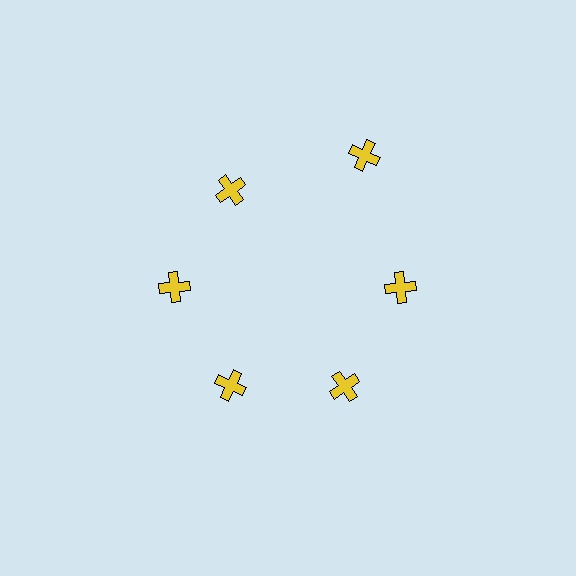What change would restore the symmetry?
The symmetry would be restored by moving it inward, back onto the ring so that all 6 crosses sit at equal angles and equal distance from the center.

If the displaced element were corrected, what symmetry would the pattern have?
It would have 6-fold rotational symmetry — the pattern would map onto itself every 60 degrees.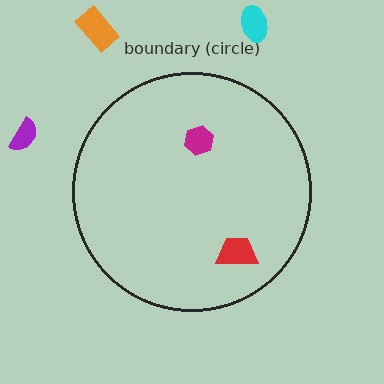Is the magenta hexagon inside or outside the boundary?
Inside.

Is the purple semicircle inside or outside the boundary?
Outside.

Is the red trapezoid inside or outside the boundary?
Inside.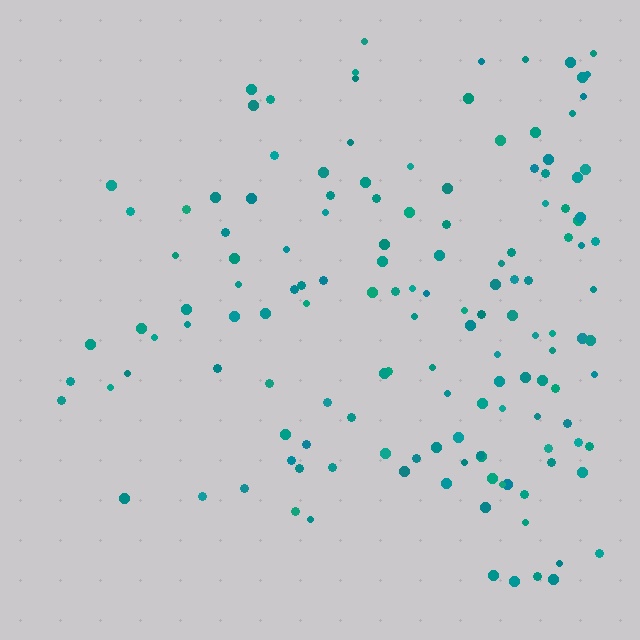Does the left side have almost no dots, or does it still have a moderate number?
Still a moderate number, just noticeably fewer than the right.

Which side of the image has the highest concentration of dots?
The right.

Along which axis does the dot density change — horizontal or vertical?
Horizontal.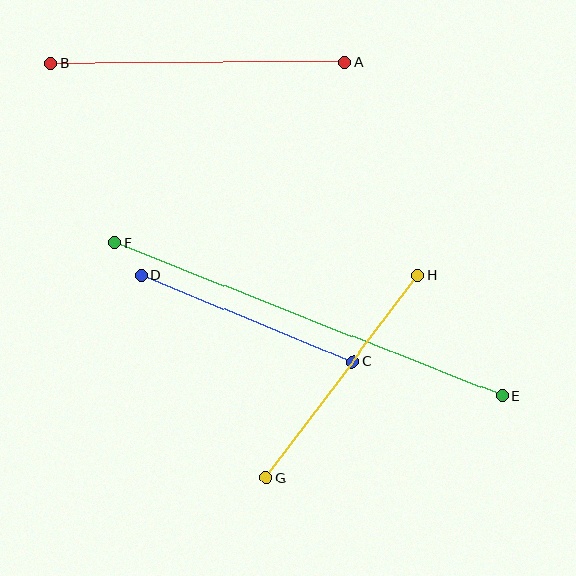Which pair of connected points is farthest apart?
Points E and F are farthest apart.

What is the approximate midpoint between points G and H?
The midpoint is at approximately (342, 377) pixels.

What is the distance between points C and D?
The distance is approximately 228 pixels.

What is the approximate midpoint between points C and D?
The midpoint is at approximately (247, 319) pixels.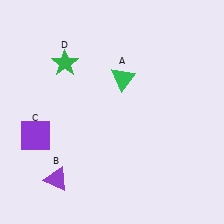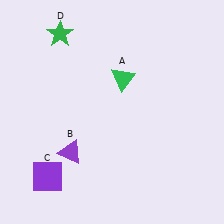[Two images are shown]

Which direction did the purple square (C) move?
The purple square (C) moved down.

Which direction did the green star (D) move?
The green star (D) moved up.